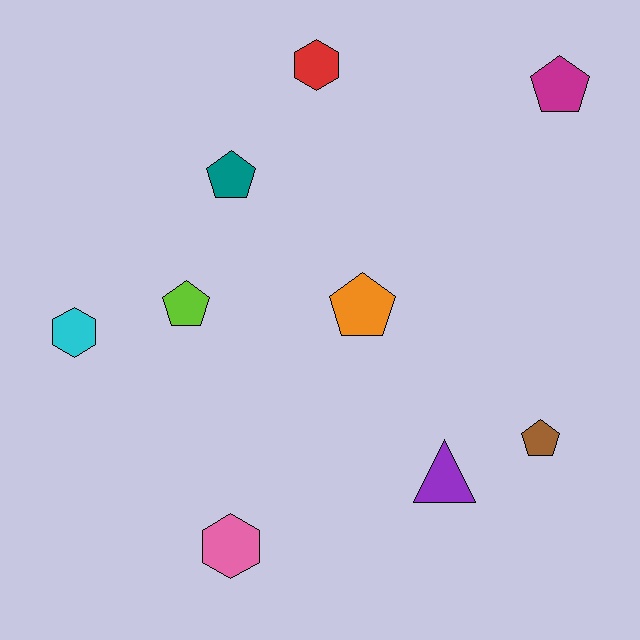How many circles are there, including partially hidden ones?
There are no circles.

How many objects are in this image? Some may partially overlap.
There are 9 objects.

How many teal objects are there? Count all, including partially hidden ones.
There is 1 teal object.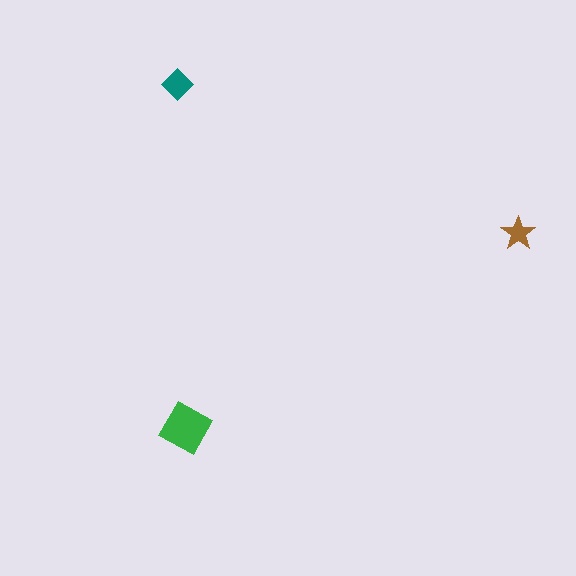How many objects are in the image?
There are 3 objects in the image.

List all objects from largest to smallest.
The green square, the teal diamond, the brown star.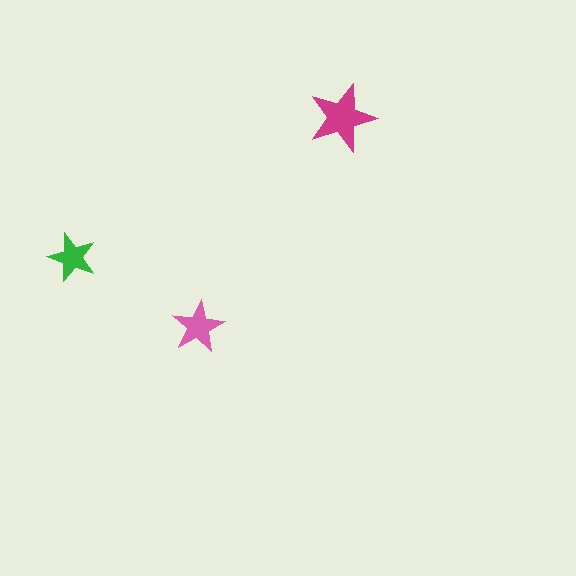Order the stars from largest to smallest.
the magenta one, the pink one, the green one.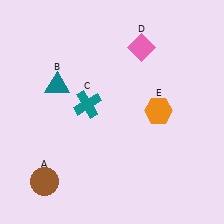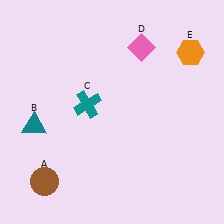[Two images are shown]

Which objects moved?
The objects that moved are: the teal triangle (B), the orange hexagon (E).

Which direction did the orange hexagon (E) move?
The orange hexagon (E) moved up.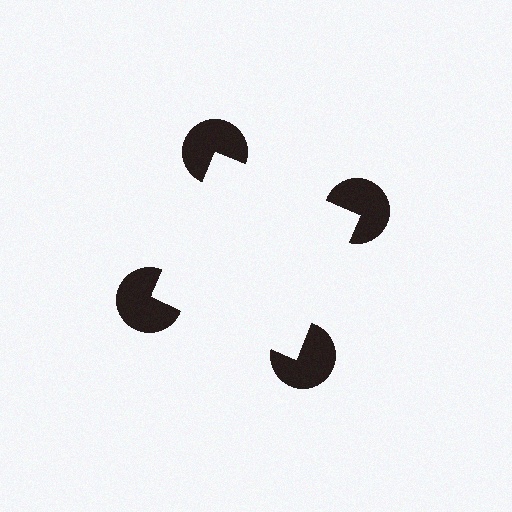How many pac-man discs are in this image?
There are 4 — one at each vertex of the illusory square.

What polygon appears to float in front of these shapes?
An illusory square — its edges are inferred from the aligned wedge cuts in the pac-man discs, not physically drawn.